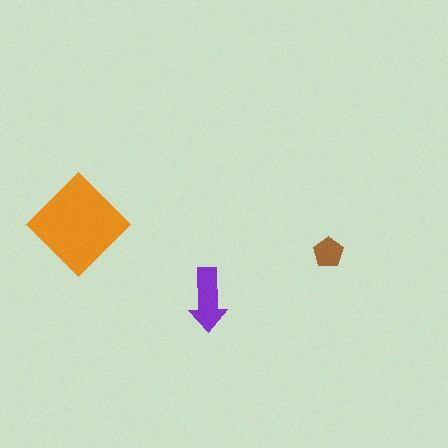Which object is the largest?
The orange diamond.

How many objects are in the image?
There are 3 objects in the image.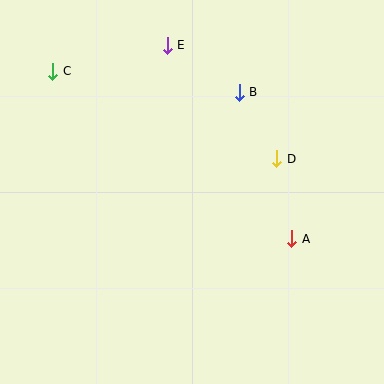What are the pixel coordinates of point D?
Point D is at (277, 159).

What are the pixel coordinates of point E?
Point E is at (167, 45).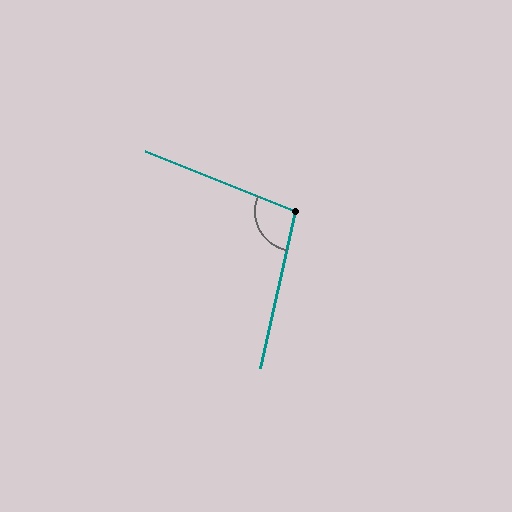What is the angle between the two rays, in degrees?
Approximately 100 degrees.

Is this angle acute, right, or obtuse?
It is obtuse.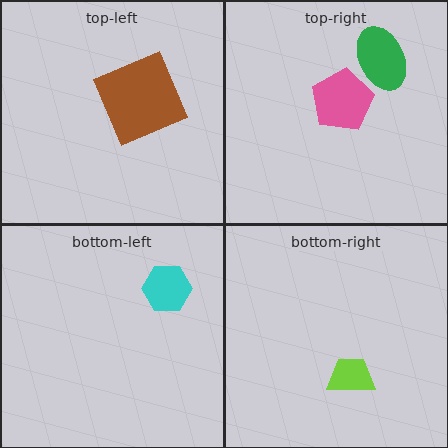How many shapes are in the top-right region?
2.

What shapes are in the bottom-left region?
The cyan hexagon.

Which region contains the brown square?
The top-left region.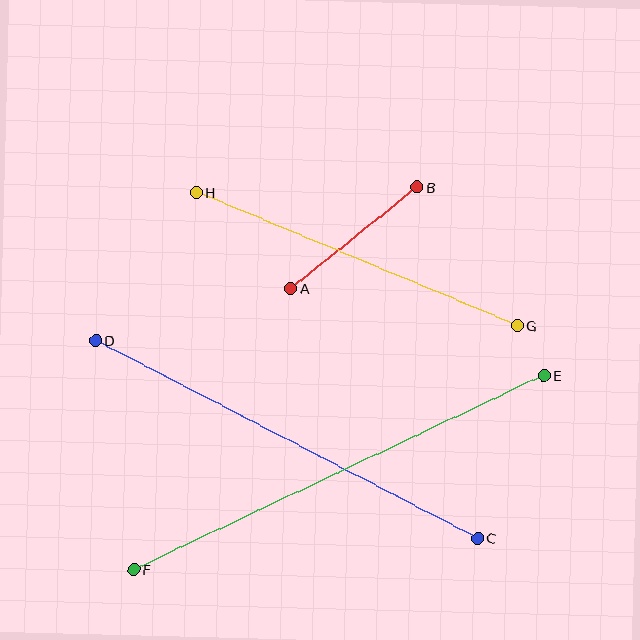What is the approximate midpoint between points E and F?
The midpoint is at approximately (339, 473) pixels.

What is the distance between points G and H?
The distance is approximately 347 pixels.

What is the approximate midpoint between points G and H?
The midpoint is at approximately (357, 259) pixels.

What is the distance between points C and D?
The distance is approximately 430 pixels.